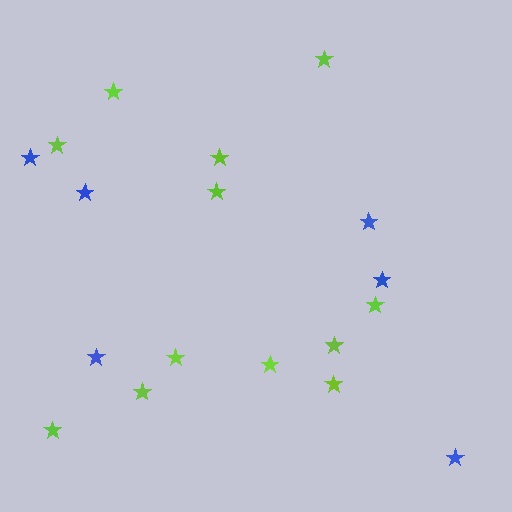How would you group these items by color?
There are 2 groups: one group of lime stars (12) and one group of blue stars (6).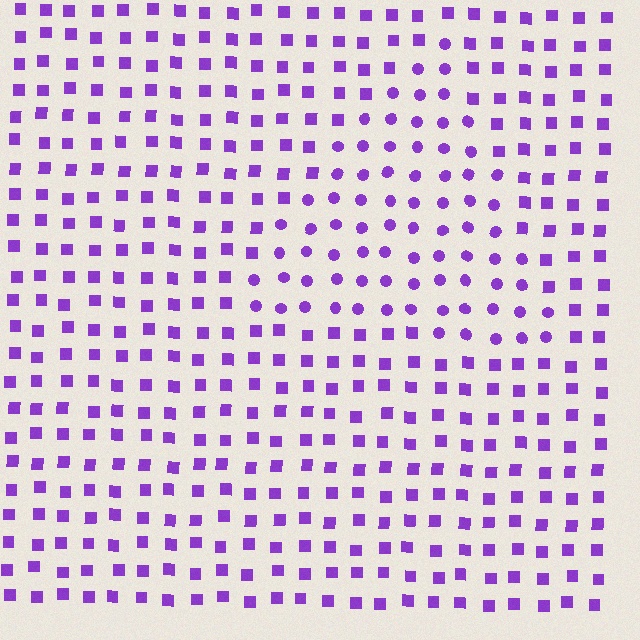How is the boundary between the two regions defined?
The boundary is defined by a change in element shape: circles inside vs. squares outside. All elements share the same color and spacing.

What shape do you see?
I see a triangle.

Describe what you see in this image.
The image is filled with small purple elements arranged in a uniform grid. A triangle-shaped region contains circles, while the surrounding area contains squares. The boundary is defined purely by the change in element shape.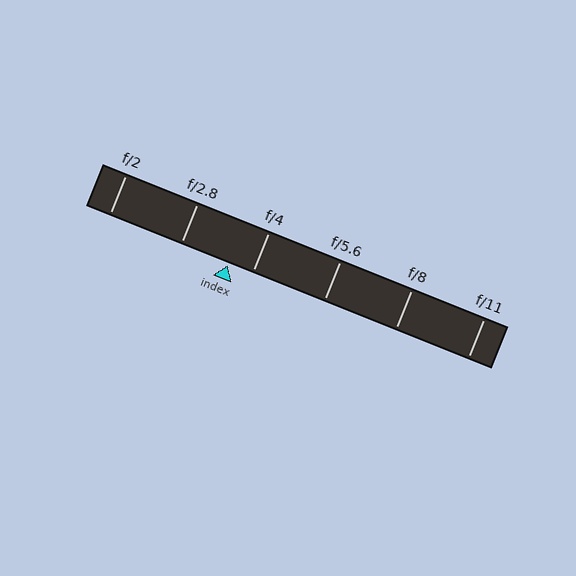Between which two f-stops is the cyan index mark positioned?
The index mark is between f/2.8 and f/4.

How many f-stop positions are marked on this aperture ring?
There are 6 f-stop positions marked.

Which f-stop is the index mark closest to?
The index mark is closest to f/4.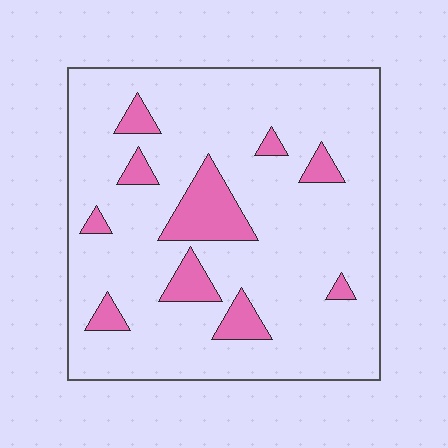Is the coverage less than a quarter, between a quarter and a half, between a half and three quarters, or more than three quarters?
Less than a quarter.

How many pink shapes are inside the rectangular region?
10.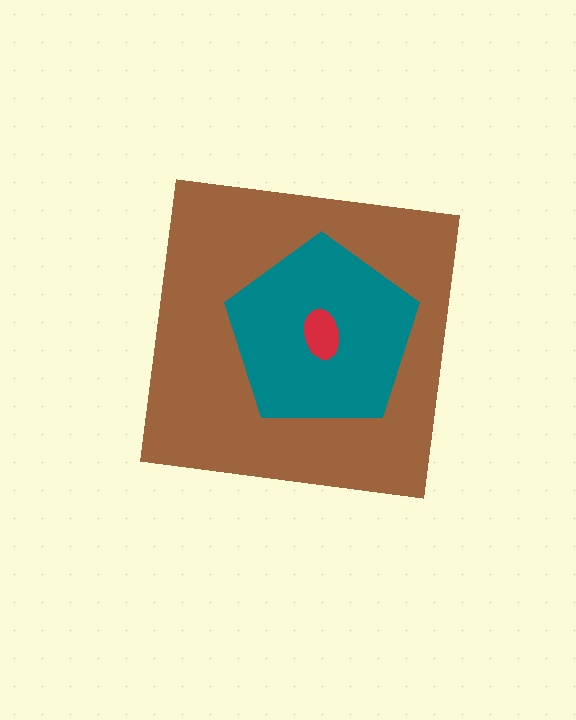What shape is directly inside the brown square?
The teal pentagon.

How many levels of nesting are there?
3.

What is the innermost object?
The red ellipse.